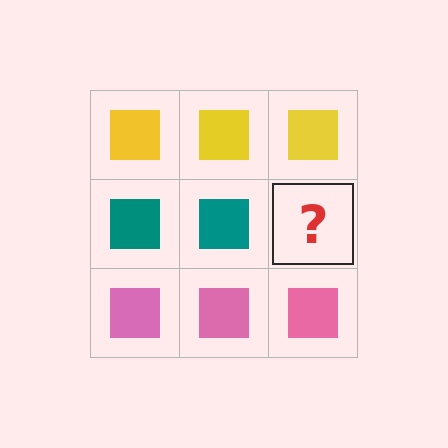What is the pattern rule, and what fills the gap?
The rule is that each row has a consistent color. The gap should be filled with a teal square.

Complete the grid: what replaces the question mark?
The question mark should be replaced with a teal square.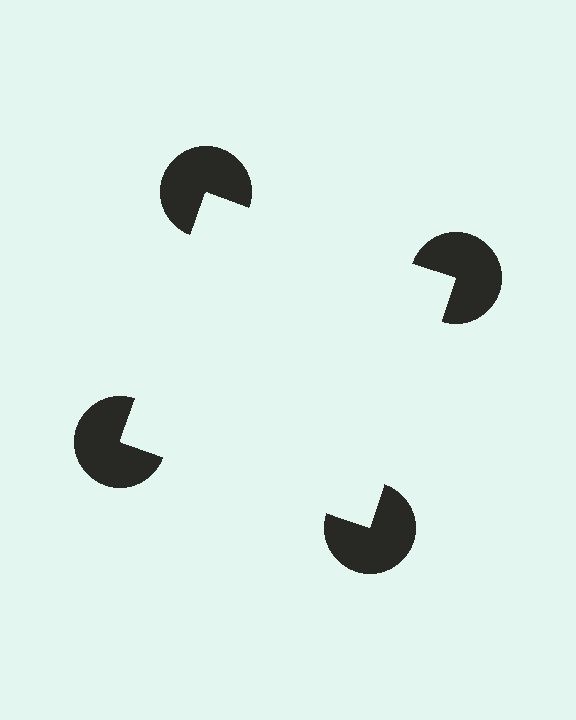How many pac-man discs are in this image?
There are 4 — one at each vertex of the illusory square.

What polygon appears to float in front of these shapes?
An illusory square — its edges are inferred from the aligned wedge cuts in the pac-man discs, not physically drawn.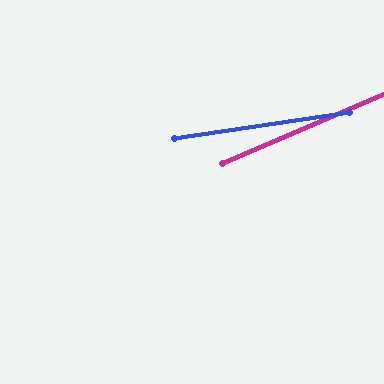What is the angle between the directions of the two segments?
Approximately 15 degrees.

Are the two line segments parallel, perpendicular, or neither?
Neither parallel nor perpendicular — they differ by about 15°.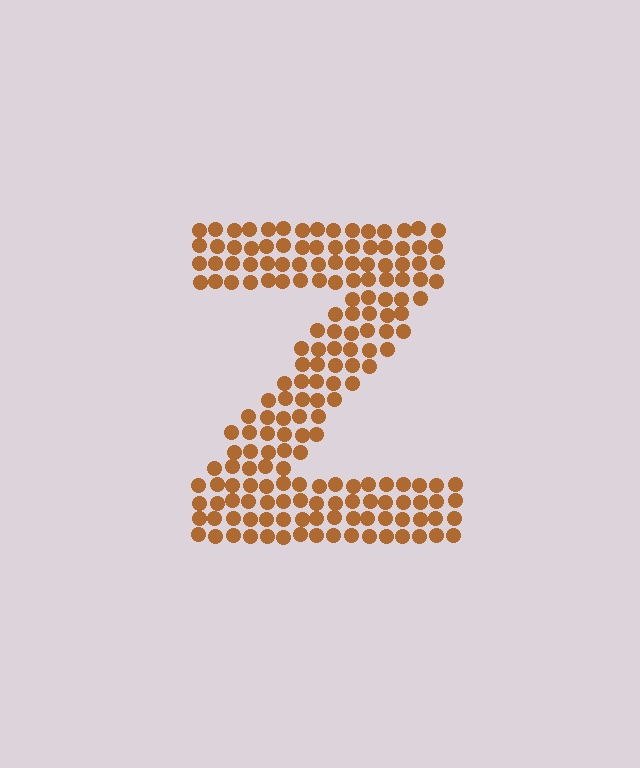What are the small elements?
The small elements are circles.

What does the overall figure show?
The overall figure shows the letter Z.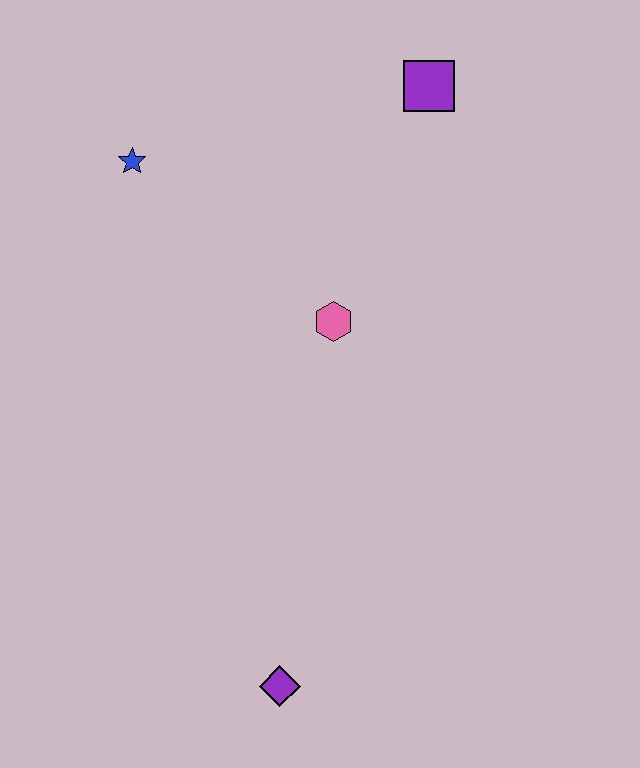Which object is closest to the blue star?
The pink hexagon is closest to the blue star.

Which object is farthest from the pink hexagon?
The purple diamond is farthest from the pink hexagon.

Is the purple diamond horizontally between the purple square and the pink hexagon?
No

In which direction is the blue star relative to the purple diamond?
The blue star is above the purple diamond.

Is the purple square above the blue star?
Yes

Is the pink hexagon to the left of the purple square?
Yes